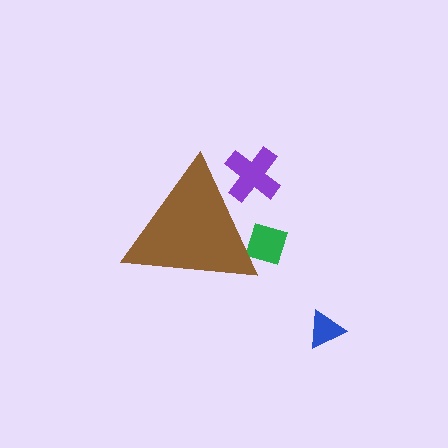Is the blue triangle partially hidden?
No, the blue triangle is fully visible.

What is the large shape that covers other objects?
A brown triangle.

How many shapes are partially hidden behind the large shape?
2 shapes are partially hidden.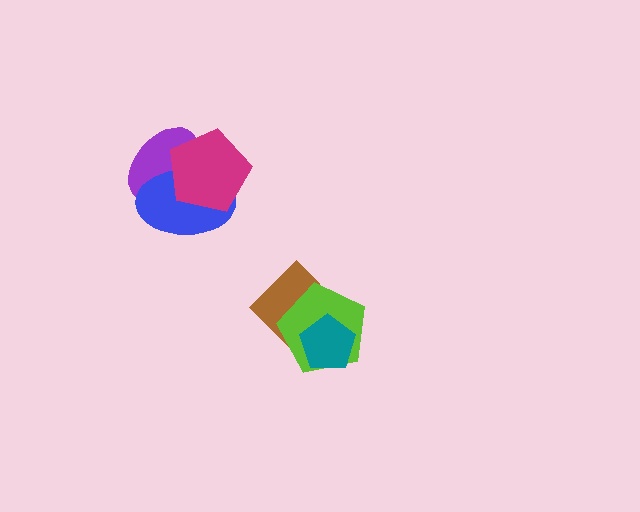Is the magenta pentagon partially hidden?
No, no other shape covers it.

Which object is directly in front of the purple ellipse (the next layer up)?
The blue ellipse is directly in front of the purple ellipse.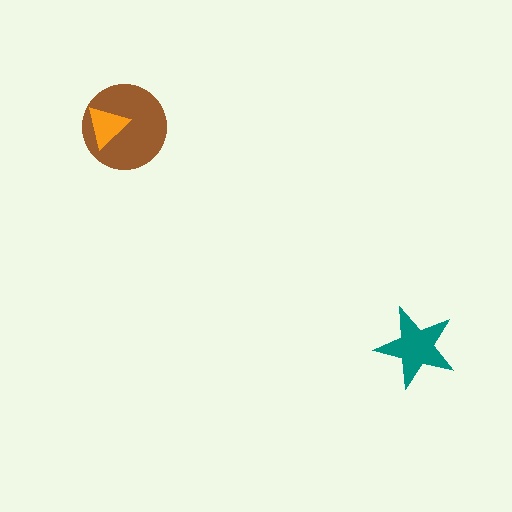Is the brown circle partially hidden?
Yes, it is partially covered by another shape.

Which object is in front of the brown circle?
The orange triangle is in front of the brown circle.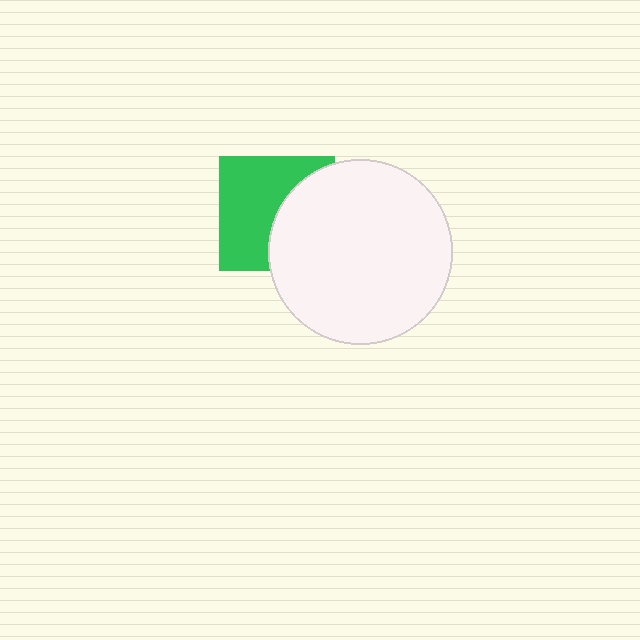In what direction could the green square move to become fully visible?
The green square could move left. That would shift it out from behind the white circle entirely.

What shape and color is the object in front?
The object in front is a white circle.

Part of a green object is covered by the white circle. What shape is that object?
It is a square.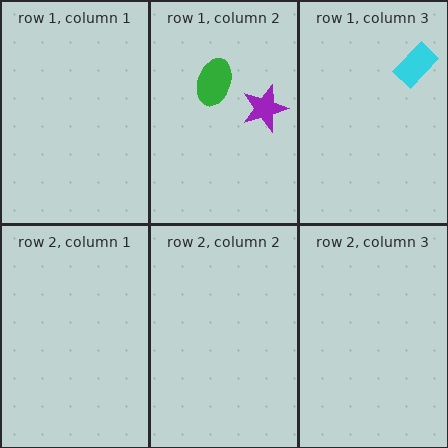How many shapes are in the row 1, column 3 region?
1.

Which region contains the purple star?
The row 1, column 2 region.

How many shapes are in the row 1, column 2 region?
2.